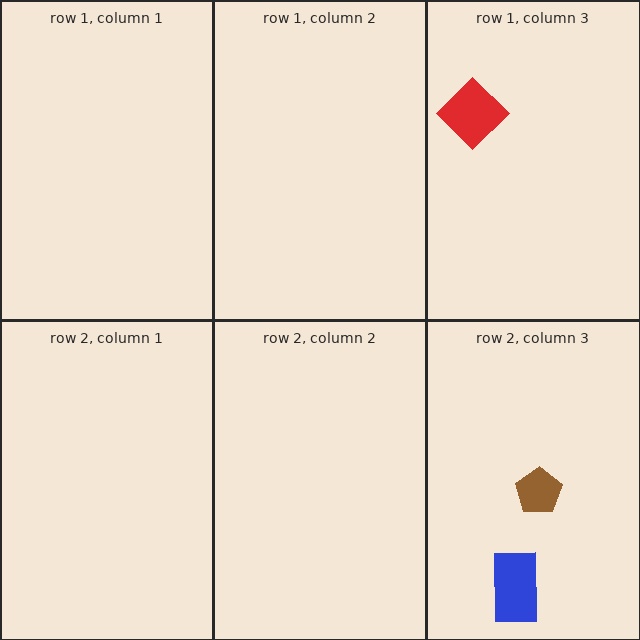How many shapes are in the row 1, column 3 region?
1.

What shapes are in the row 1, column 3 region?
The red diamond.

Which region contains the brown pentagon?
The row 2, column 3 region.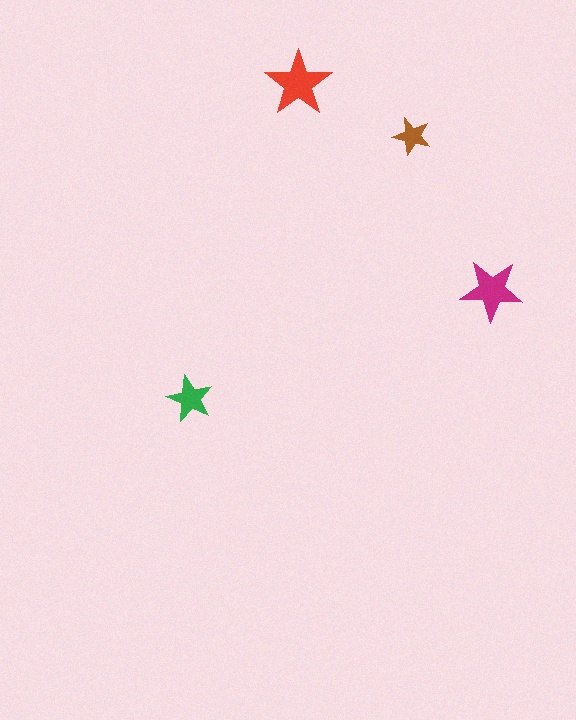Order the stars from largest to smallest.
the red one, the magenta one, the green one, the brown one.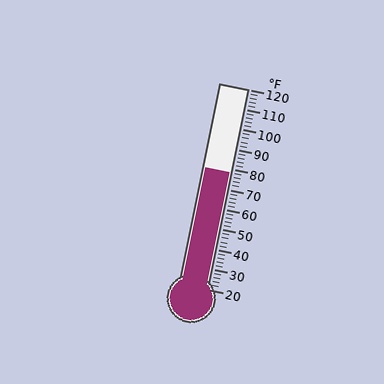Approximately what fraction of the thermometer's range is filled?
The thermometer is filled to approximately 60% of its range.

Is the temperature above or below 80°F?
The temperature is below 80°F.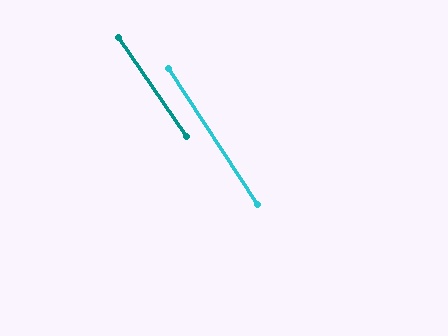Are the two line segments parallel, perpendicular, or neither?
Parallel — their directions differ by only 1.1°.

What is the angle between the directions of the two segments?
Approximately 1 degree.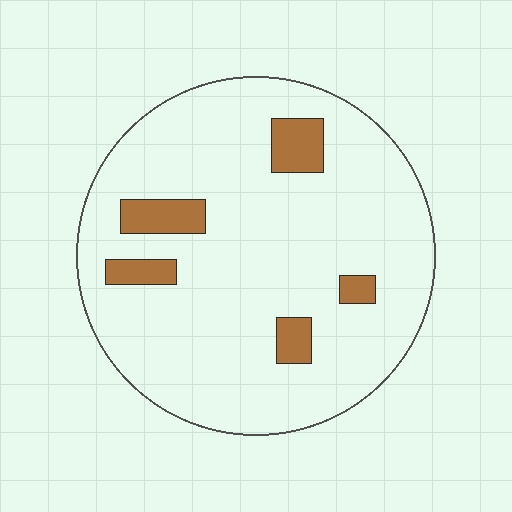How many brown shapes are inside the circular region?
5.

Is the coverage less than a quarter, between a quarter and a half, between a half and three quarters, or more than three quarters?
Less than a quarter.